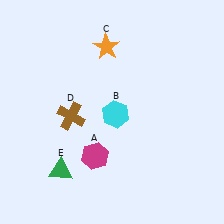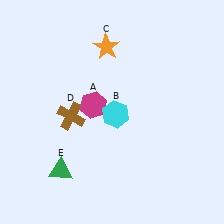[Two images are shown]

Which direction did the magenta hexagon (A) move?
The magenta hexagon (A) moved up.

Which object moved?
The magenta hexagon (A) moved up.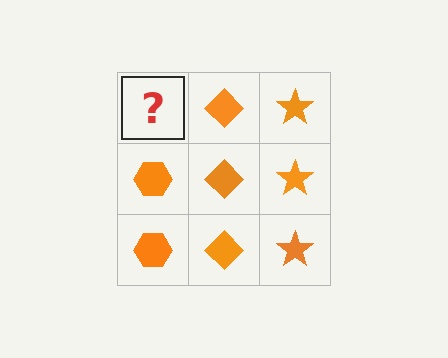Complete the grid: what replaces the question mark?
The question mark should be replaced with an orange hexagon.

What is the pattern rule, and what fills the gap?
The rule is that each column has a consistent shape. The gap should be filled with an orange hexagon.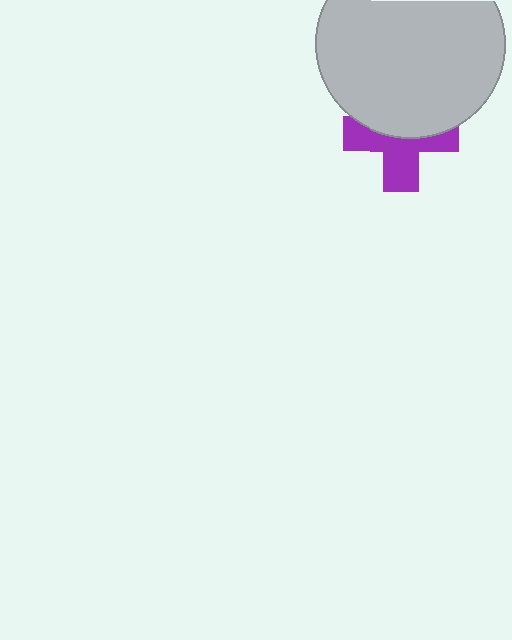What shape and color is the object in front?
The object in front is a light gray circle.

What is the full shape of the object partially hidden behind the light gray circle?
The partially hidden object is a purple cross.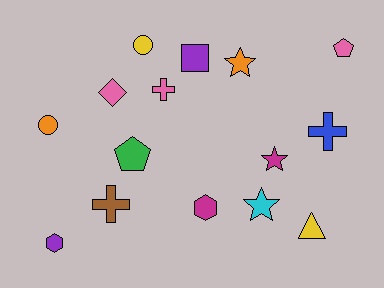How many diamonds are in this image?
There is 1 diamond.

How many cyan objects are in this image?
There is 1 cyan object.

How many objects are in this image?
There are 15 objects.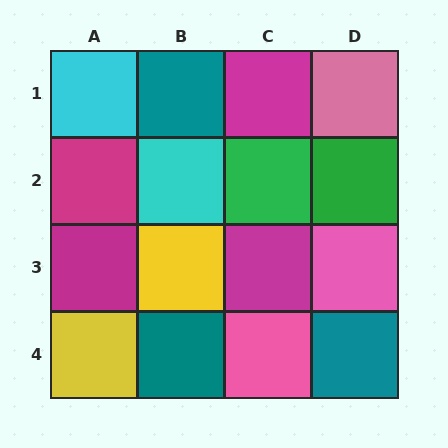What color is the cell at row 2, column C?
Green.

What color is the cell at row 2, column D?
Green.